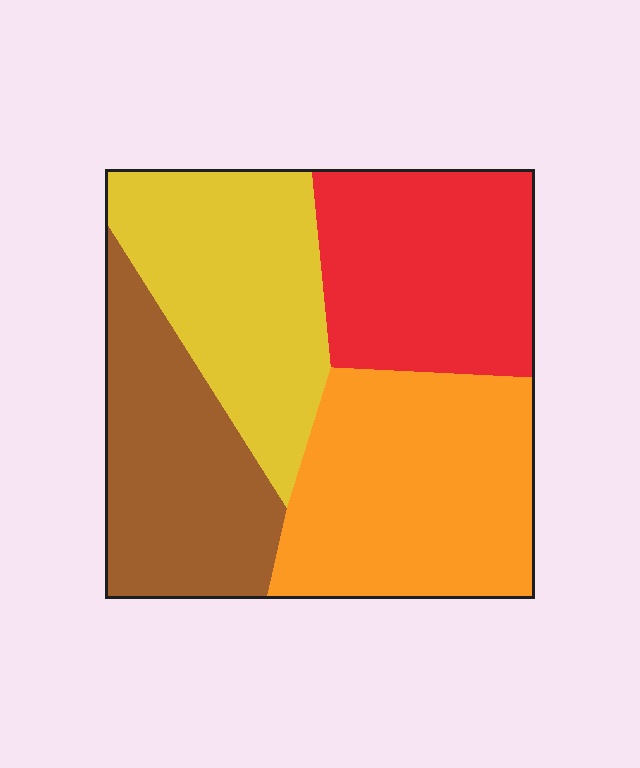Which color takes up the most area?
Orange, at roughly 30%.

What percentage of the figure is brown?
Brown takes up between a sixth and a third of the figure.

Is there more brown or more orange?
Orange.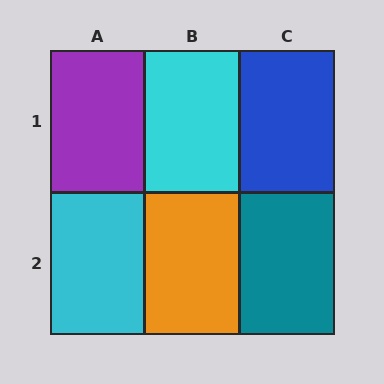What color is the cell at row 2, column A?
Cyan.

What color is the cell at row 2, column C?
Teal.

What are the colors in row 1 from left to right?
Purple, cyan, blue.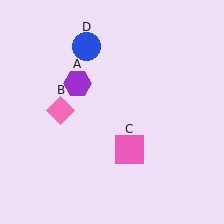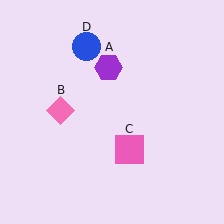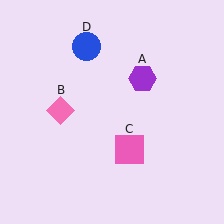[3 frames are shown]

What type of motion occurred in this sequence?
The purple hexagon (object A) rotated clockwise around the center of the scene.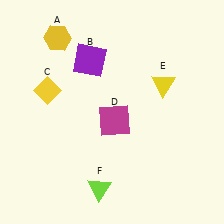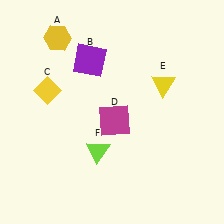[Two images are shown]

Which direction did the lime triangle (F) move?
The lime triangle (F) moved up.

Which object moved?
The lime triangle (F) moved up.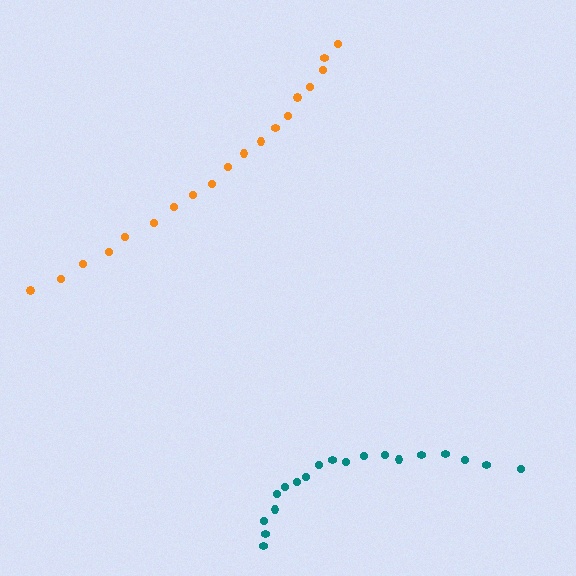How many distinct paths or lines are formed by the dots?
There are 2 distinct paths.